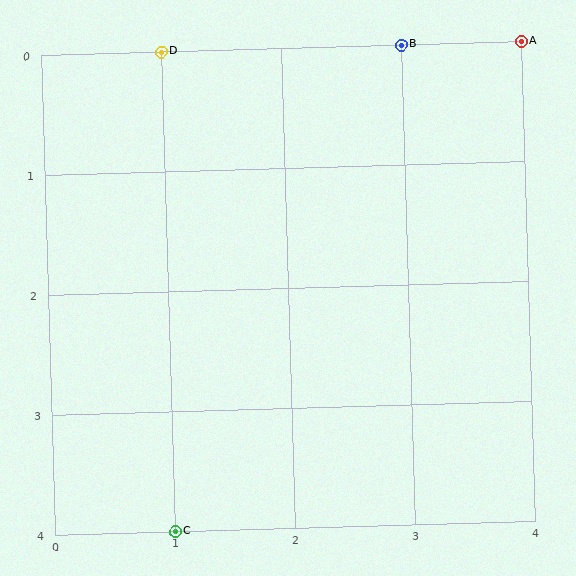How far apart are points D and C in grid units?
Points D and C are 4 rows apart.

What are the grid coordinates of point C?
Point C is at grid coordinates (1, 4).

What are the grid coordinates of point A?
Point A is at grid coordinates (4, 0).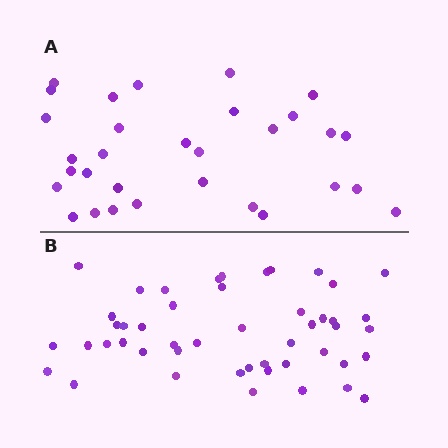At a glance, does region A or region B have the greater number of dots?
Region B (the bottom region) has more dots.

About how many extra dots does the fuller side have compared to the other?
Region B has approximately 15 more dots than region A.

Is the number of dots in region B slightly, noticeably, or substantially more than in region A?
Region B has substantially more. The ratio is roughly 1.5 to 1.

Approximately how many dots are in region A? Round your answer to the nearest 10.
About 30 dots. (The exact count is 31, which rounds to 30.)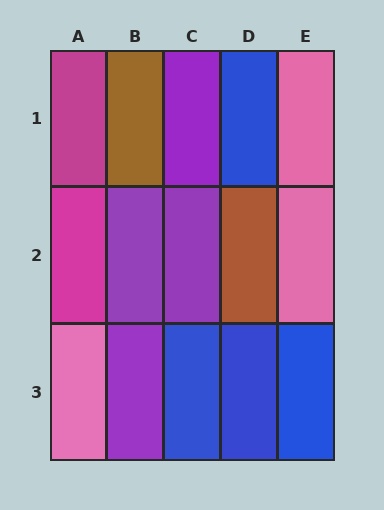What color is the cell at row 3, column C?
Blue.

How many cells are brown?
2 cells are brown.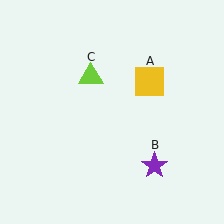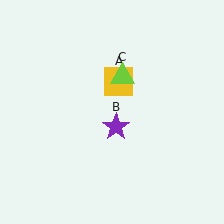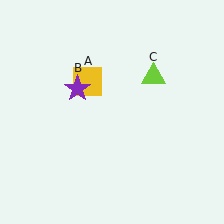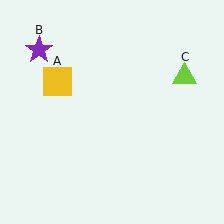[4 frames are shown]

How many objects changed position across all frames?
3 objects changed position: yellow square (object A), purple star (object B), lime triangle (object C).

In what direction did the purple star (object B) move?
The purple star (object B) moved up and to the left.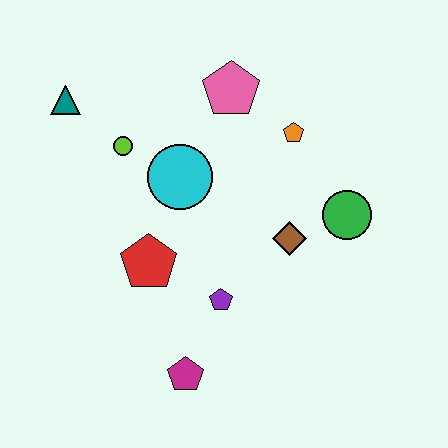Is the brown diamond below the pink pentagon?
Yes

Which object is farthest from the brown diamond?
The teal triangle is farthest from the brown diamond.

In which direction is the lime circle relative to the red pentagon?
The lime circle is above the red pentagon.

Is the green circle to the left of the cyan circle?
No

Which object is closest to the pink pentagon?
The orange pentagon is closest to the pink pentagon.